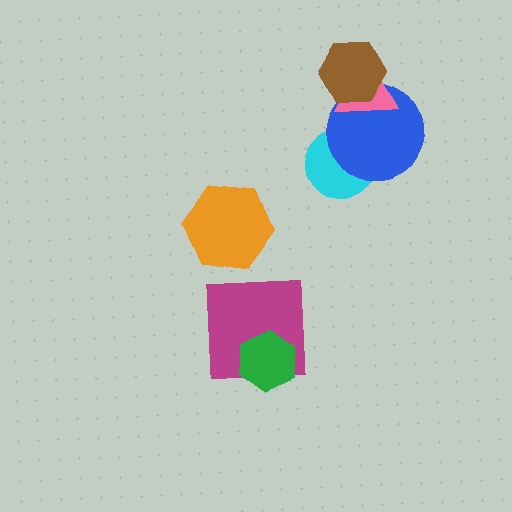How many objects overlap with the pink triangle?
2 objects overlap with the pink triangle.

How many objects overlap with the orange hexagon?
0 objects overlap with the orange hexagon.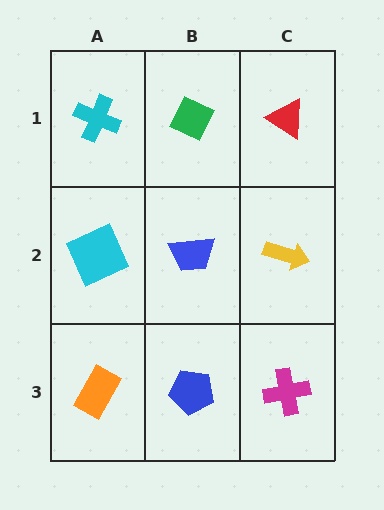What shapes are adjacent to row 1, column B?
A blue trapezoid (row 2, column B), a cyan cross (row 1, column A), a red triangle (row 1, column C).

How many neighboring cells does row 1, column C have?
2.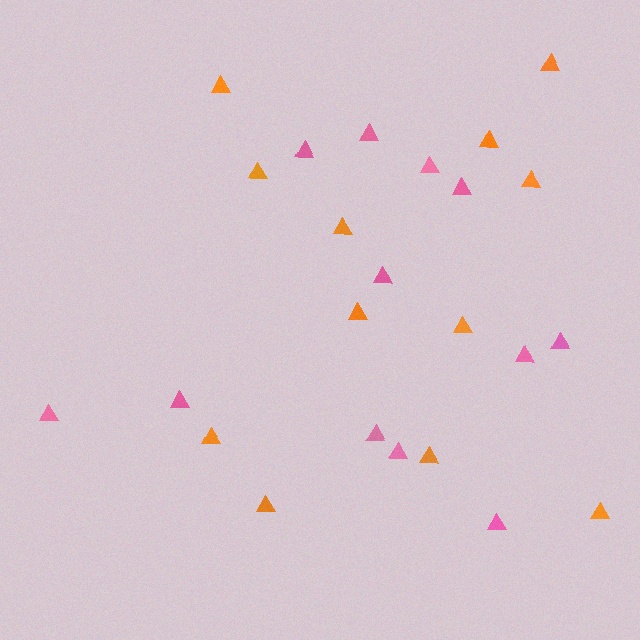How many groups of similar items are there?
There are 2 groups: one group of pink triangles (12) and one group of orange triangles (12).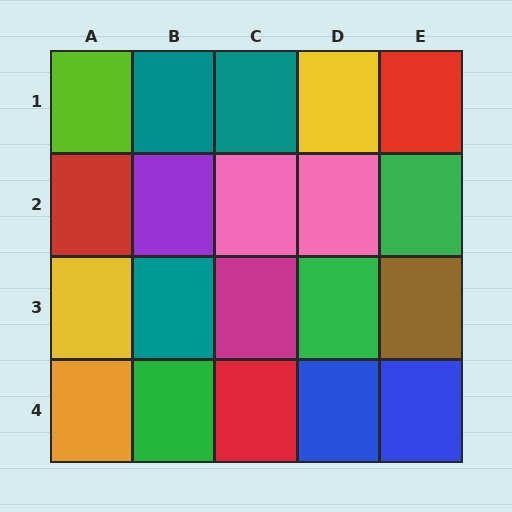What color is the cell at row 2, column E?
Green.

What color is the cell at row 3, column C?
Magenta.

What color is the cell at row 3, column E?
Brown.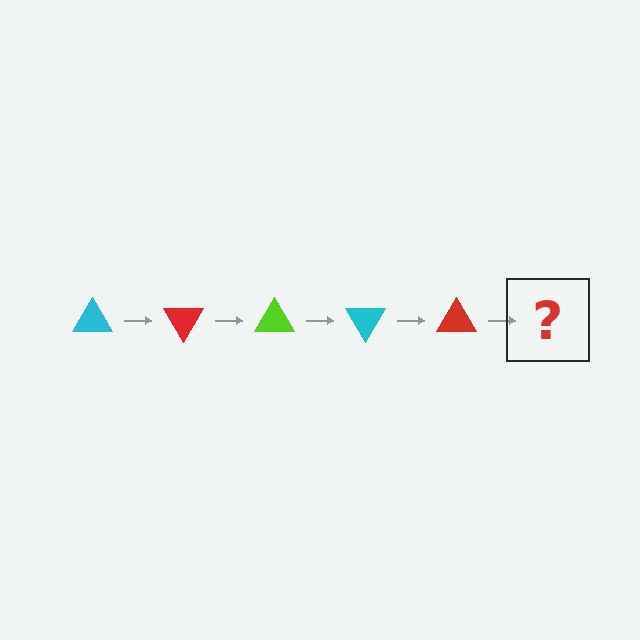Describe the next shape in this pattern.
It should be a lime triangle, rotated 300 degrees from the start.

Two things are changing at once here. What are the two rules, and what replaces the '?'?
The two rules are that it rotates 60 degrees each step and the color cycles through cyan, red, and lime. The '?' should be a lime triangle, rotated 300 degrees from the start.